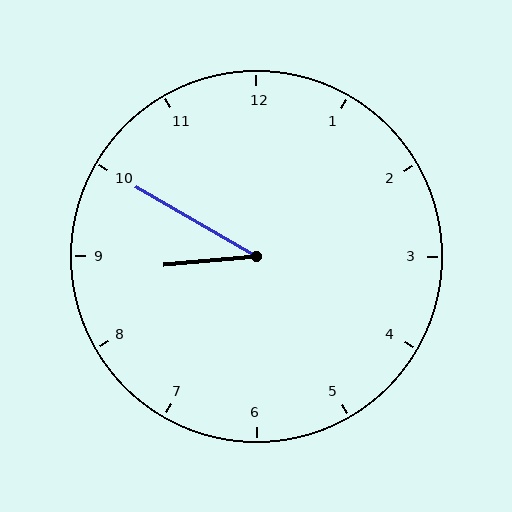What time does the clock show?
8:50.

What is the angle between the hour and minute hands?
Approximately 35 degrees.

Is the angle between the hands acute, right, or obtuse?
It is acute.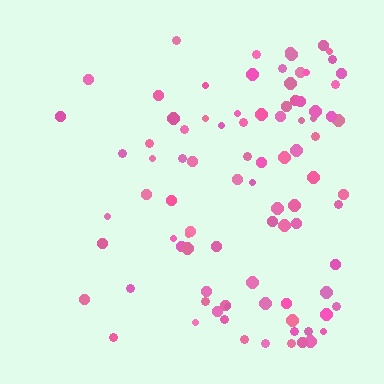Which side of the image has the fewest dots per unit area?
The left.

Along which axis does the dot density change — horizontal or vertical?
Horizontal.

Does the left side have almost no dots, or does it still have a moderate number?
Still a moderate number, just noticeably fewer than the right.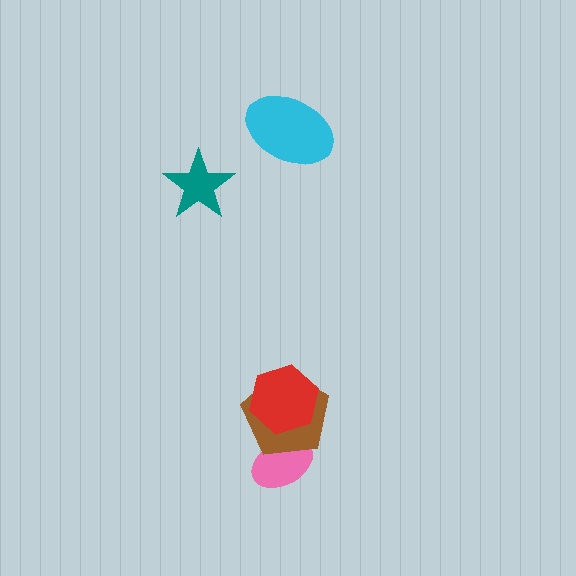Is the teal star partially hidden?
No, no other shape covers it.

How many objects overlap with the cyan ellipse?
0 objects overlap with the cyan ellipse.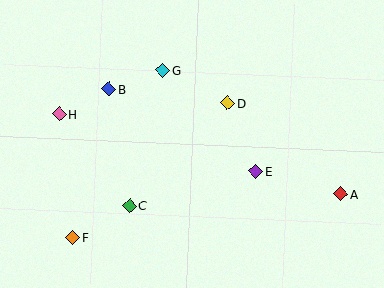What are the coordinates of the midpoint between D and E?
The midpoint between D and E is at (242, 137).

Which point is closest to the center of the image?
Point D at (227, 103) is closest to the center.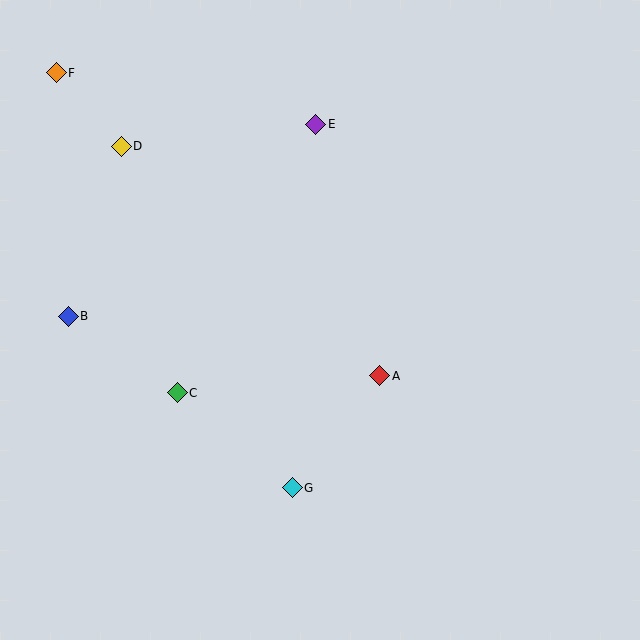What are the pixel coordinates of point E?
Point E is at (316, 124).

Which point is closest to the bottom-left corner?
Point C is closest to the bottom-left corner.